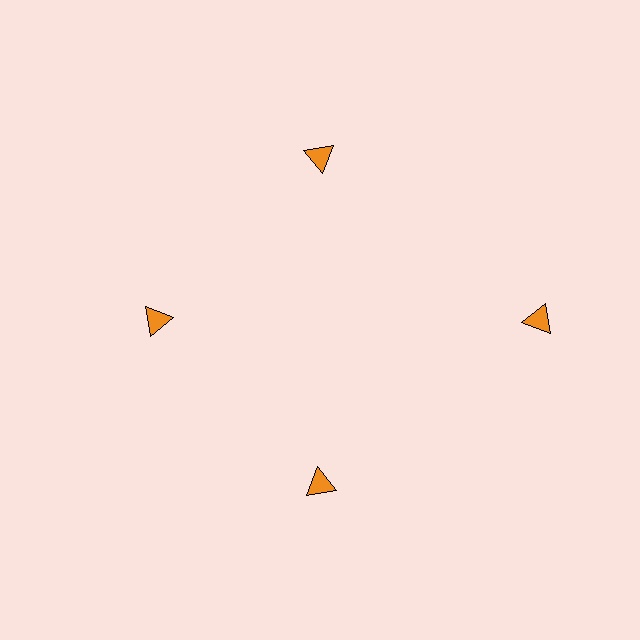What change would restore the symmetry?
The symmetry would be restored by moving it inward, back onto the ring so that all 4 triangles sit at equal angles and equal distance from the center.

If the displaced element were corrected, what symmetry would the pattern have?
It would have 4-fold rotational symmetry — the pattern would map onto itself every 90 degrees.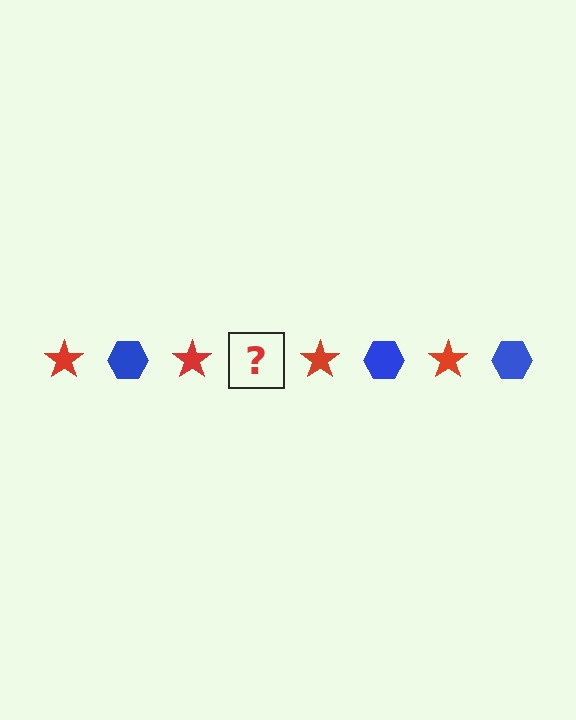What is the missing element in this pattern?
The missing element is a blue hexagon.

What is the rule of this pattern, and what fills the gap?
The rule is that the pattern alternates between red star and blue hexagon. The gap should be filled with a blue hexagon.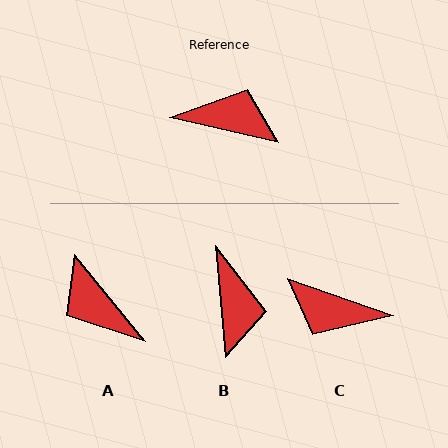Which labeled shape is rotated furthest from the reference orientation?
C, about 173 degrees away.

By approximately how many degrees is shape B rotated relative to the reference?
Approximately 72 degrees clockwise.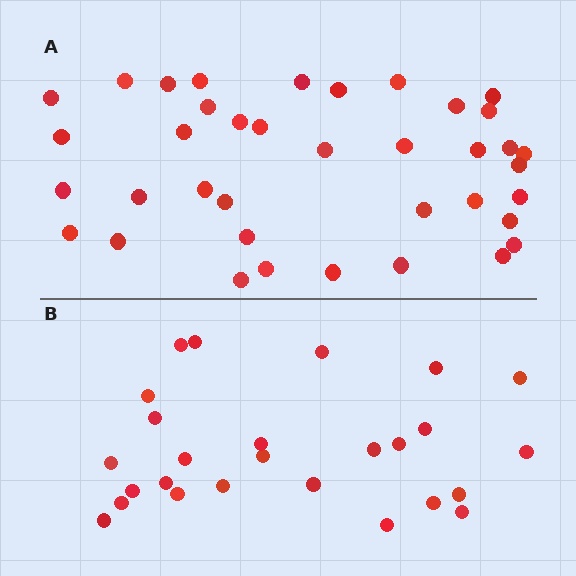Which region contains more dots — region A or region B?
Region A (the top region) has more dots.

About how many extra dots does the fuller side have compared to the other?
Region A has roughly 12 or so more dots than region B.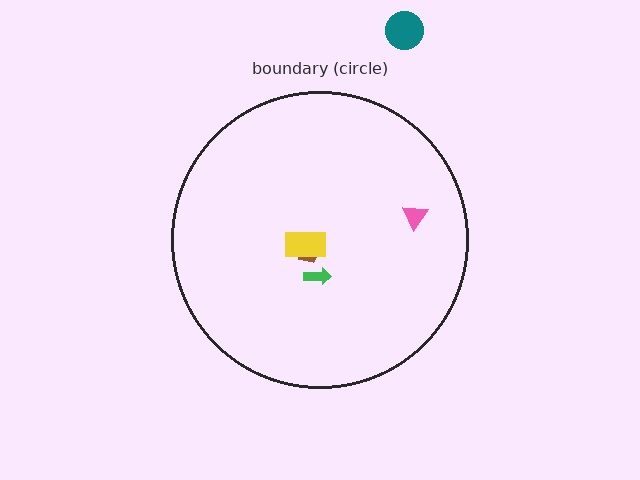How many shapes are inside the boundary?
4 inside, 1 outside.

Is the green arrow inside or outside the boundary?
Inside.